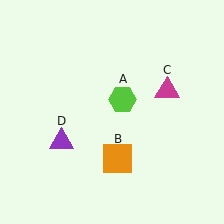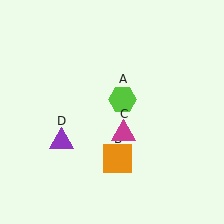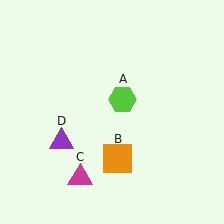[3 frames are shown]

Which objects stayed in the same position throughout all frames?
Lime hexagon (object A) and orange square (object B) and purple triangle (object D) remained stationary.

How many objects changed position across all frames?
1 object changed position: magenta triangle (object C).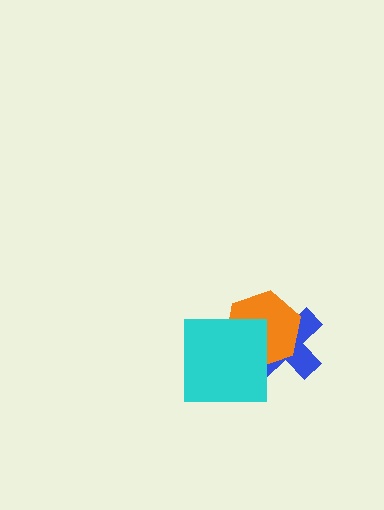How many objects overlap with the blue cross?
2 objects overlap with the blue cross.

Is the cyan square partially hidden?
No, no other shape covers it.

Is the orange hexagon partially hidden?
Yes, it is partially covered by another shape.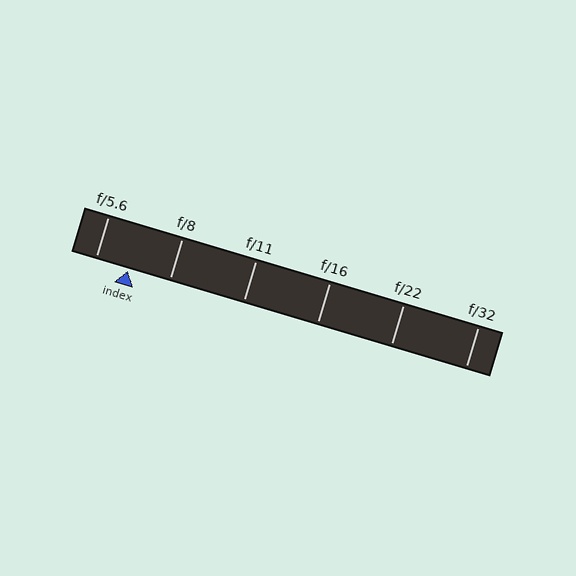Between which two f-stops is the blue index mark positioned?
The index mark is between f/5.6 and f/8.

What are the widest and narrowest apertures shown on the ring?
The widest aperture shown is f/5.6 and the narrowest is f/32.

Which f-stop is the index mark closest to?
The index mark is closest to f/5.6.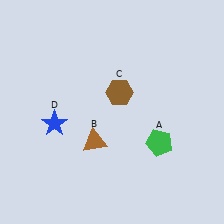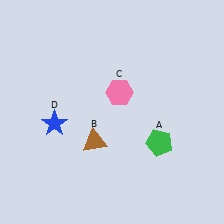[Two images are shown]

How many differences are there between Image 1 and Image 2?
There is 1 difference between the two images.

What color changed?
The hexagon (C) changed from brown in Image 1 to pink in Image 2.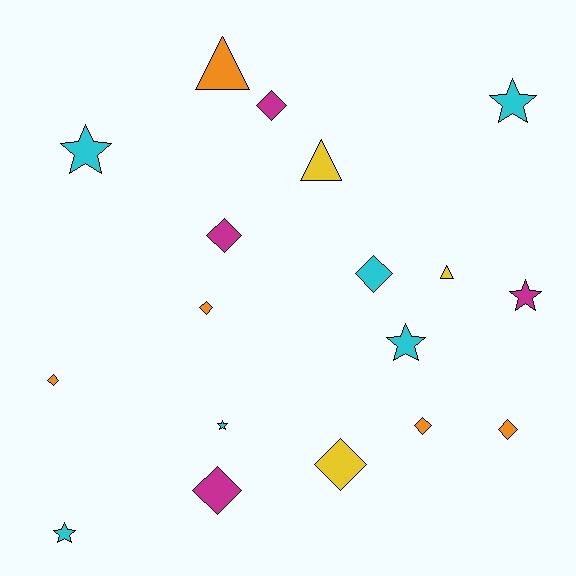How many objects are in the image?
There are 18 objects.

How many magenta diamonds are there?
There are 3 magenta diamonds.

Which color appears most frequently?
Cyan, with 6 objects.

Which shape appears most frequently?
Diamond, with 9 objects.